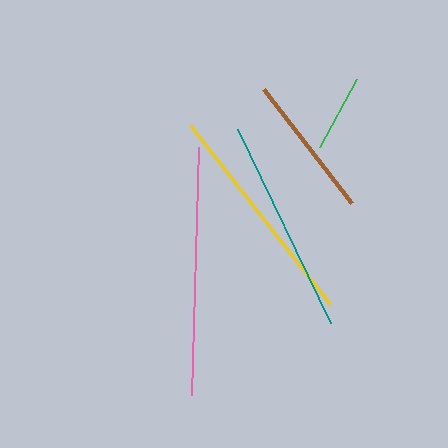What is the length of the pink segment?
The pink segment is approximately 248 pixels long.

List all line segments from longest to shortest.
From longest to shortest: pink, yellow, teal, brown, green.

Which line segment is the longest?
The pink line is the longest at approximately 248 pixels.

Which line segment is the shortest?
The green line is the shortest at approximately 78 pixels.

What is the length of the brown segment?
The brown segment is approximately 144 pixels long.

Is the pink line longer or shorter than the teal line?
The pink line is longer than the teal line.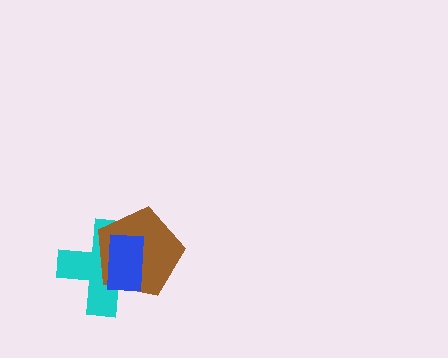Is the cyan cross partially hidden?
Yes, it is partially covered by another shape.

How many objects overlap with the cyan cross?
2 objects overlap with the cyan cross.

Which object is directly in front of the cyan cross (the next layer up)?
The brown pentagon is directly in front of the cyan cross.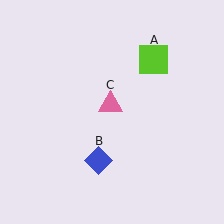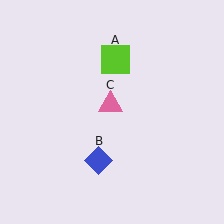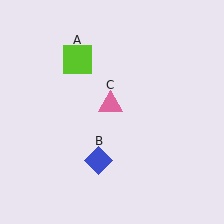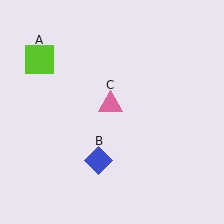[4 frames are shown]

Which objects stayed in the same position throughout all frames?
Blue diamond (object B) and pink triangle (object C) remained stationary.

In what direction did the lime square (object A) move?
The lime square (object A) moved left.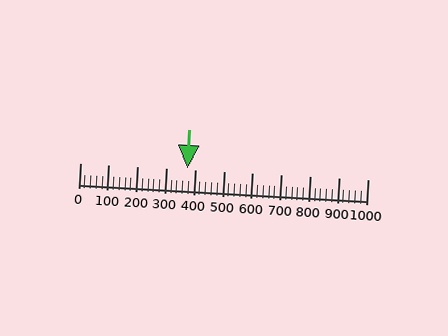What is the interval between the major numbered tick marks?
The major tick marks are spaced 100 units apart.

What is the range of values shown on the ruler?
The ruler shows values from 0 to 1000.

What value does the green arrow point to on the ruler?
The green arrow points to approximately 374.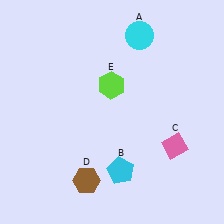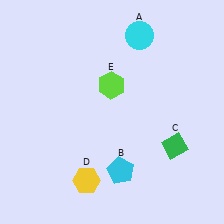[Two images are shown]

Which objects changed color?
C changed from pink to green. D changed from brown to yellow.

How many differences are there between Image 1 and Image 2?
There are 2 differences between the two images.